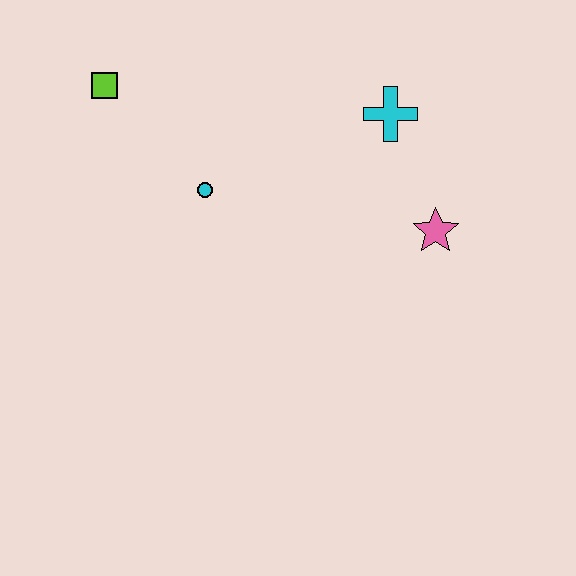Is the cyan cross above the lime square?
No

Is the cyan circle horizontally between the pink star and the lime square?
Yes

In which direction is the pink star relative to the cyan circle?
The pink star is to the right of the cyan circle.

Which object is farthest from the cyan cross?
The lime square is farthest from the cyan cross.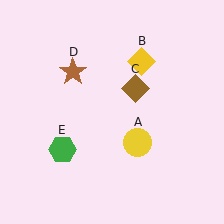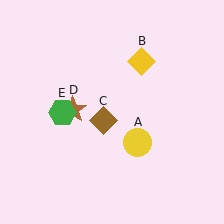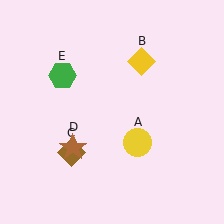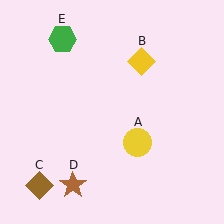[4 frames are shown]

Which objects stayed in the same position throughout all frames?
Yellow circle (object A) and yellow diamond (object B) remained stationary.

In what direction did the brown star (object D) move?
The brown star (object D) moved down.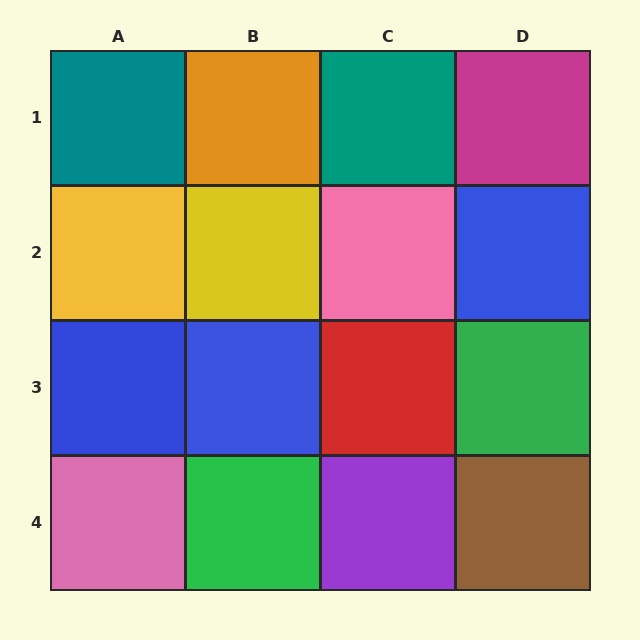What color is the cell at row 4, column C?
Purple.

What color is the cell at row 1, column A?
Teal.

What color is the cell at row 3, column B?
Blue.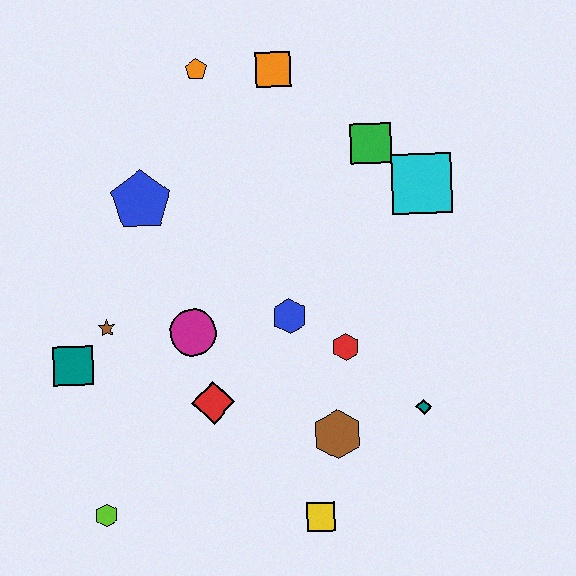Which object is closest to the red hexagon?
The blue hexagon is closest to the red hexagon.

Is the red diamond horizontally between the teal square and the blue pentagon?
No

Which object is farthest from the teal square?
The cyan square is farthest from the teal square.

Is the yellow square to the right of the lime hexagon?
Yes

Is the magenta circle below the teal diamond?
No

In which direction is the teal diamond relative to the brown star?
The teal diamond is to the right of the brown star.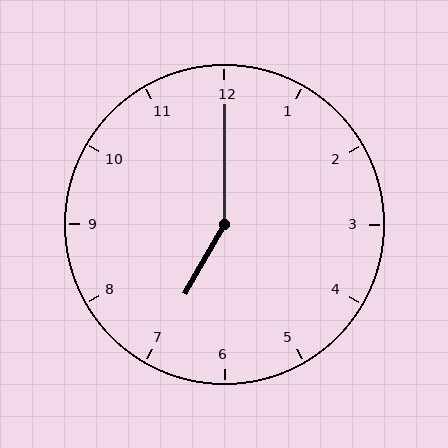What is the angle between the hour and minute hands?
Approximately 150 degrees.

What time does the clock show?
7:00.